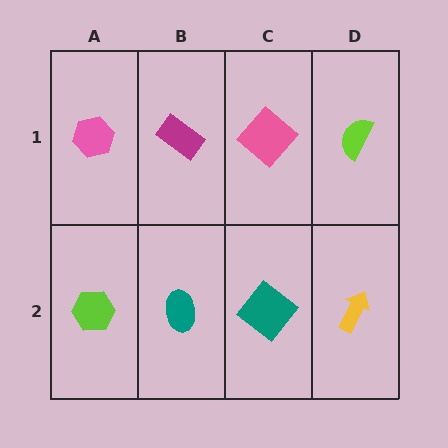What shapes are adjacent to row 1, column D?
A yellow arrow (row 2, column D), a pink diamond (row 1, column C).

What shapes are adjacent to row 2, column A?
A pink hexagon (row 1, column A), a teal ellipse (row 2, column B).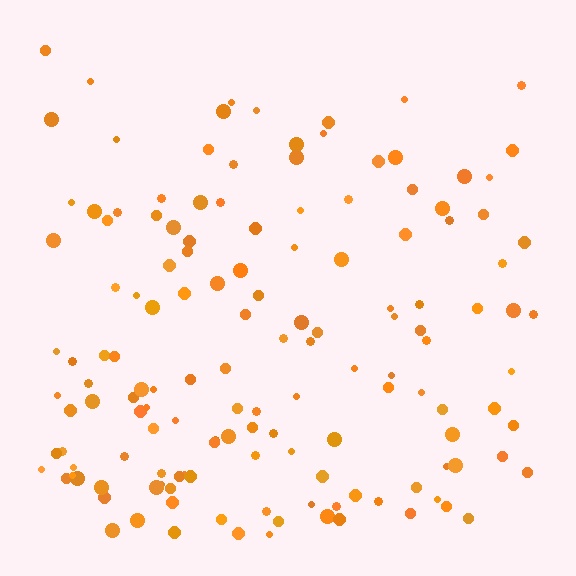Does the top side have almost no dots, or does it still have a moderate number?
Still a moderate number, just noticeably fewer than the bottom.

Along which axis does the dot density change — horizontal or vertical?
Vertical.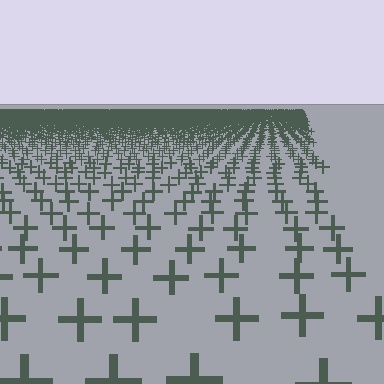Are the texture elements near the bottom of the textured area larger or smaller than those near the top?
Larger. Near the bottom, elements are closer to the viewer and appear at a bigger on-screen size.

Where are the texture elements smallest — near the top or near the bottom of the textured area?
Near the top.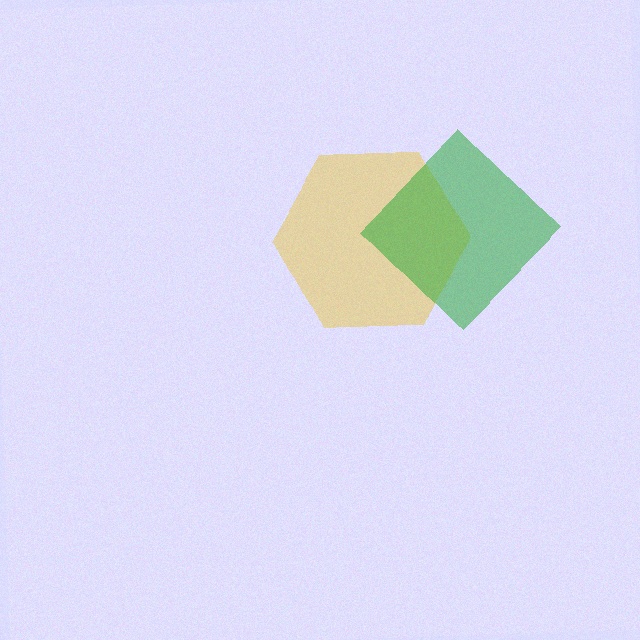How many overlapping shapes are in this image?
There are 2 overlapping shapes in the image.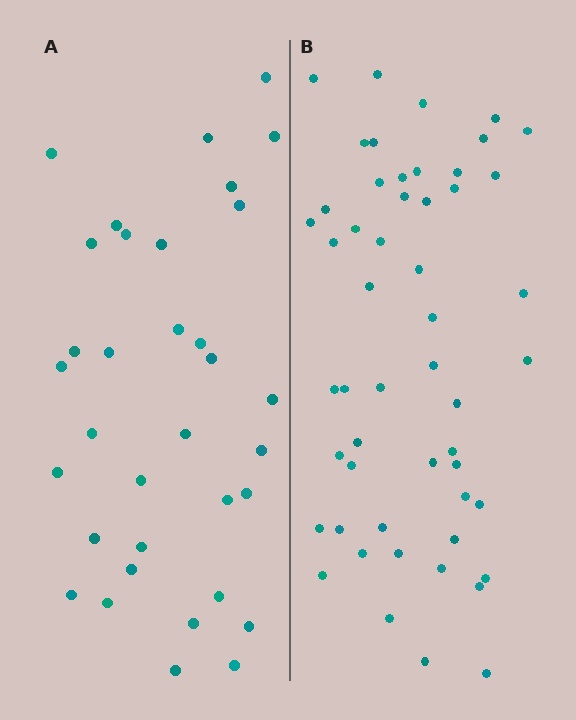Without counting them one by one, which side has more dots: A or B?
Region B (the right region) has more dots.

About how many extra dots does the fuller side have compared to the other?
Region B has approximately 20 more dots than region A.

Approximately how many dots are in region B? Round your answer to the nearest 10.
About 50 dots. (The exact count is 52, which rounds to 50.)